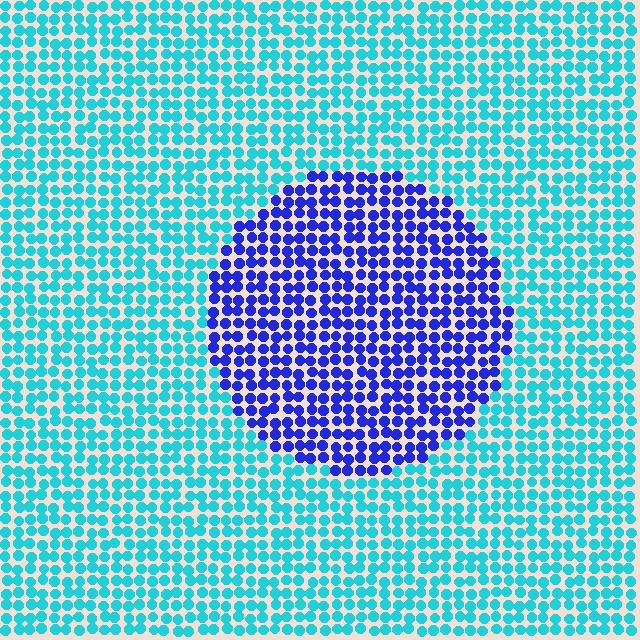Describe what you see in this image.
The image is filled with small cyan elements in a uniform arrangement. A circle-shaped region is visible where the elements are tinted to a slightly different hue, forming a subtle color boundary.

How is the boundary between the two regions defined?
The boundary is defined purely by a slight shift in hue (about 56 degrees). Spacing, size, and orientation are identical on both sides.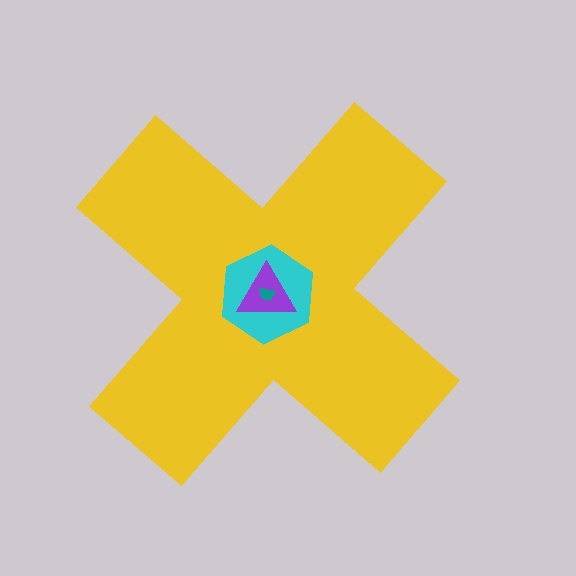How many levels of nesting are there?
4.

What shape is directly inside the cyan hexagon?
The purple triangle.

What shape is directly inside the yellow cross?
The cyan hexagon.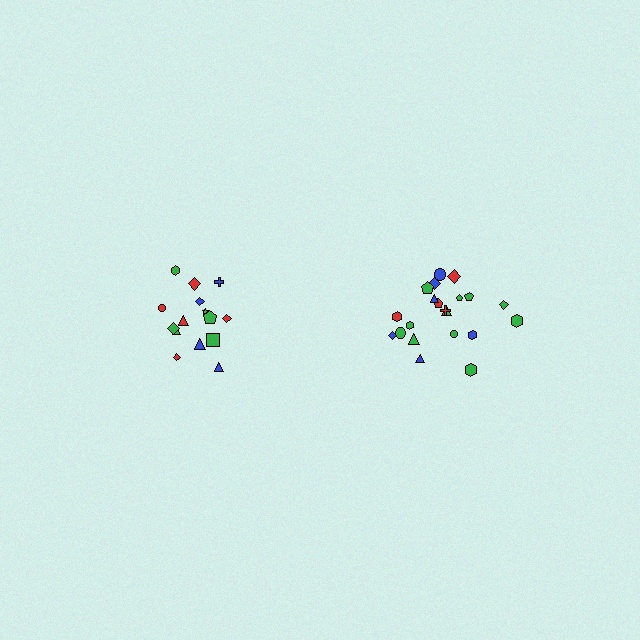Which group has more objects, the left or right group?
The right group.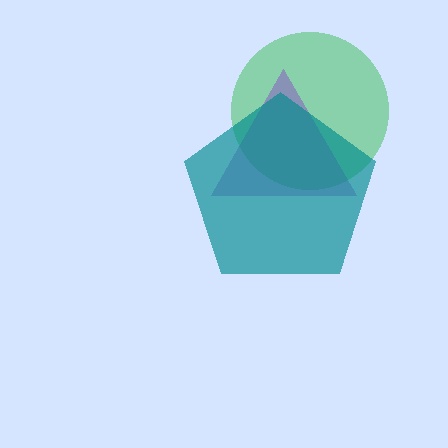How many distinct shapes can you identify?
There are 3 distinct shapes: a green circle, a purple triangle, a teal pentagon.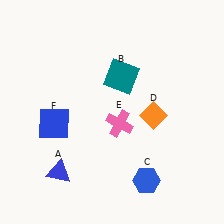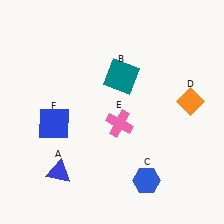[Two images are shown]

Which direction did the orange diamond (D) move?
The orange diamond (D) moved right.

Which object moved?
The orange diamond (D) moved right.